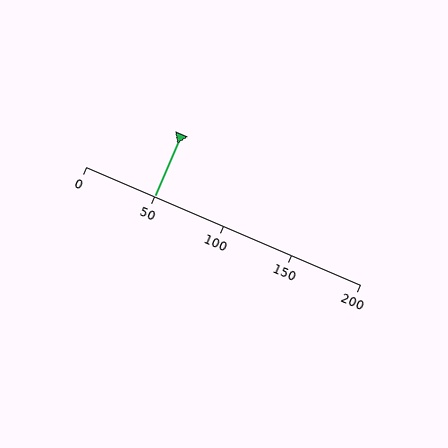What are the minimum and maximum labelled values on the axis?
The axis runs from 0 to 200.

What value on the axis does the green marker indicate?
The marker indicates approximately 50.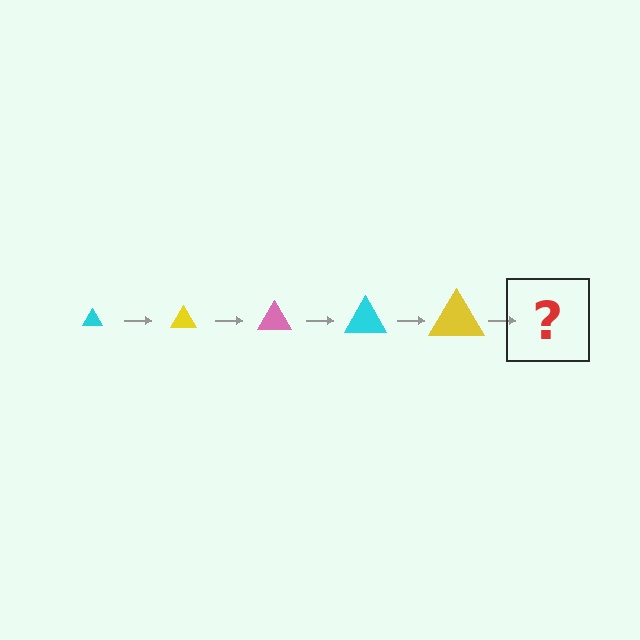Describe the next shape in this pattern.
It should be a pink triangle, larger than the previous one.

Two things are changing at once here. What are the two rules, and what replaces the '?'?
The two rules are that the triangle grows larger each step and the color cycles through cyan, yellow, and pink. The '?' should be a pink triangle, larger than the previous one.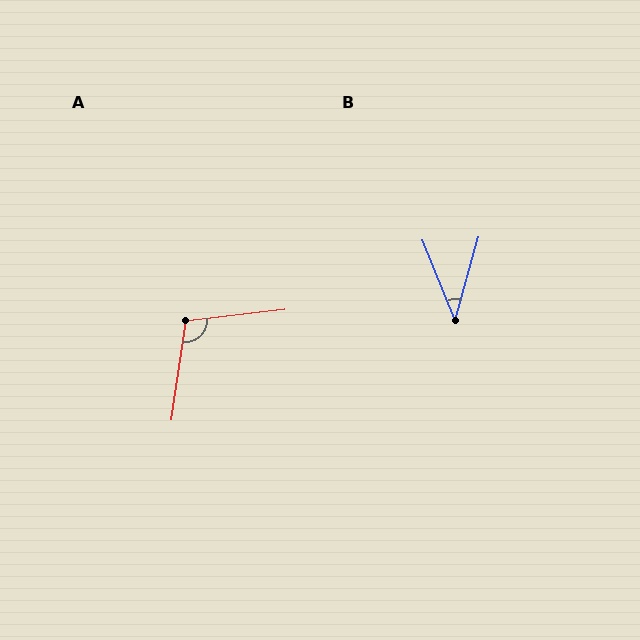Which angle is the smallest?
B, at approximately 38 degrees.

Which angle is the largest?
A, at approximately 105 degrees.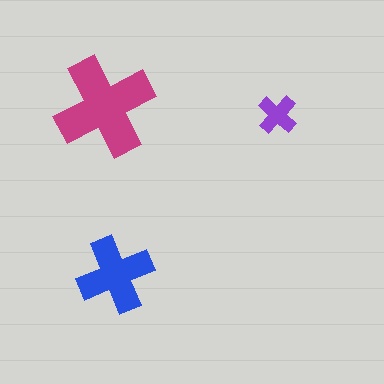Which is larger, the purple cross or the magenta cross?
The magenta one.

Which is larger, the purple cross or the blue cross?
The blue one.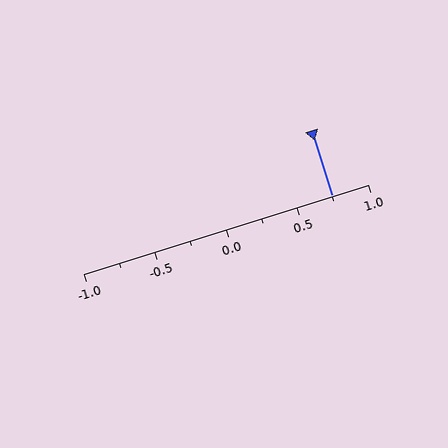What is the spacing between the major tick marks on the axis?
The major ticks are spaced 0.5 apart.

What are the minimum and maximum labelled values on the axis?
The axis runs from -1.0 to 1.0.